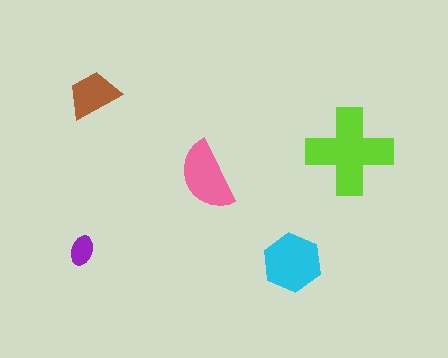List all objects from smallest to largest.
The purple ellipse, the brown trapezoid, the pink semicircle, the cyan hexagon, the lime cross.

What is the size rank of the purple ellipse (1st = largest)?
5th.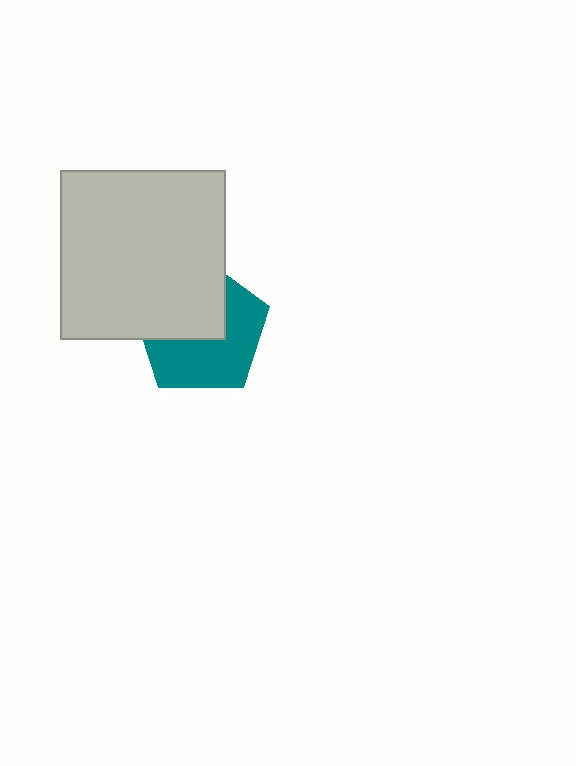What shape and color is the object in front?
The object in front is a light gray rectangle.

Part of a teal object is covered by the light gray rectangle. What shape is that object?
It is a pentagon.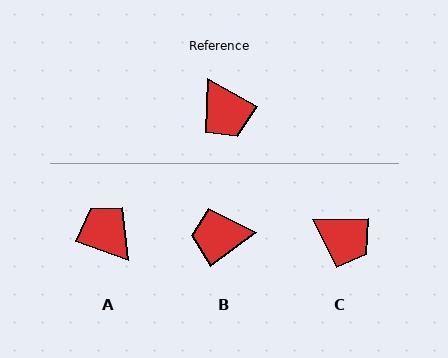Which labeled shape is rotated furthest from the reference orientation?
A, about 171 degrees away.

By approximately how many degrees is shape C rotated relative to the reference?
Approximately 30 degrees counter-clockwise.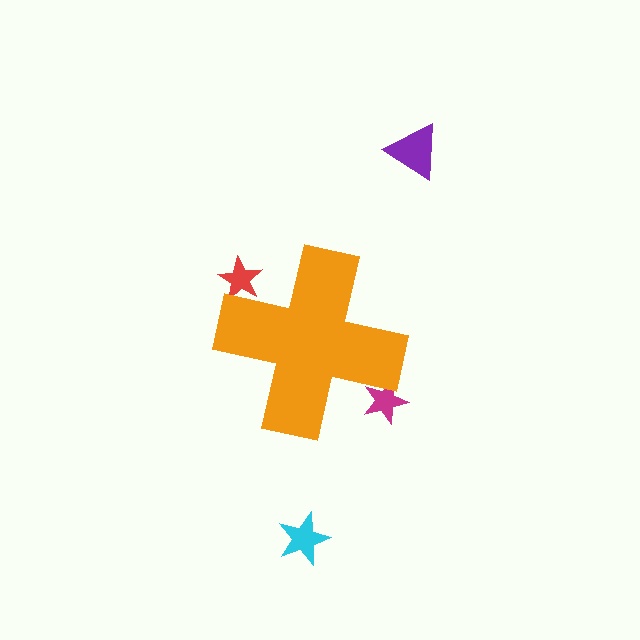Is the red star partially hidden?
Yes, the red star is partially hidden behind the orange cross.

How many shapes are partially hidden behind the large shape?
2 shapes are partially hidden.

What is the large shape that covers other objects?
An orange cross.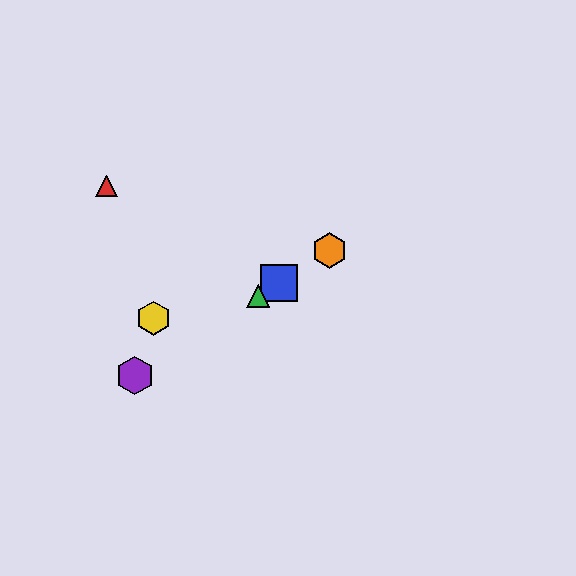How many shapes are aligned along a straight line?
4 shapes (the blue square, the green triangle, the purple hexagon, the orange hexagon) are aligned along a straight line.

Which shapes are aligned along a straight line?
The blue square, the green triangle, the purple hexagon, the orange hexagon are aligned along a straight line.